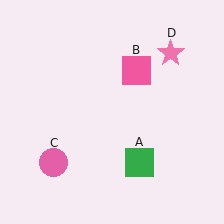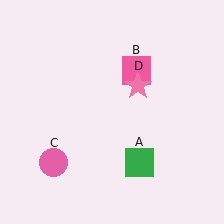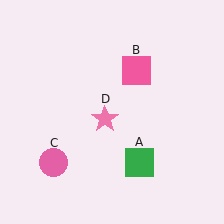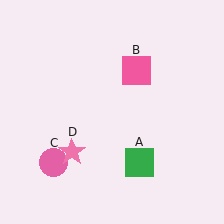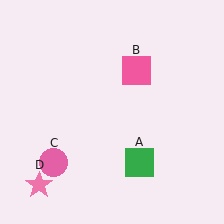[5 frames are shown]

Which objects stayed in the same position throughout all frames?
Green square (object A) and pink square (object B) and pink circle (object C) remained stationary.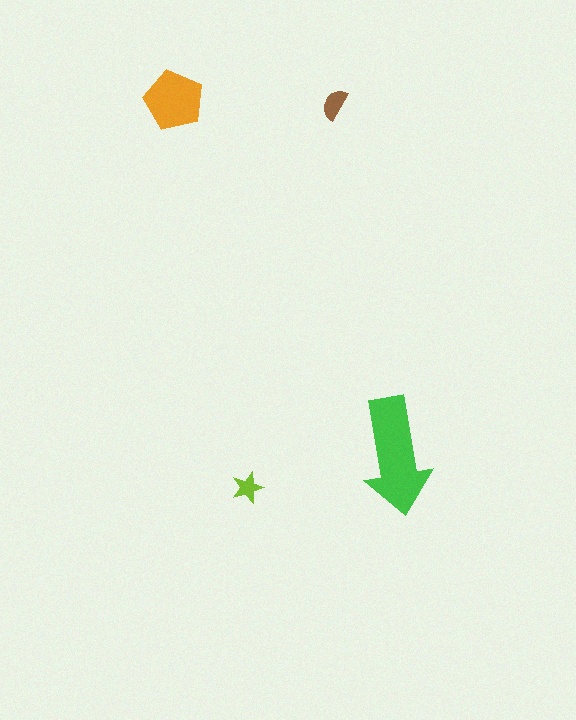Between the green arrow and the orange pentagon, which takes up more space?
The green arrow.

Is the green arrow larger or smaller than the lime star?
Larger.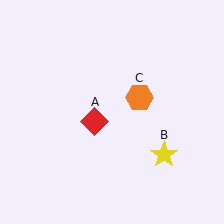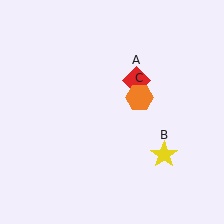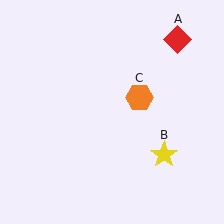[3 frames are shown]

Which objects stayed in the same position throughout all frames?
Yellow star (object B) and orange hexagon (object C) remained stationary.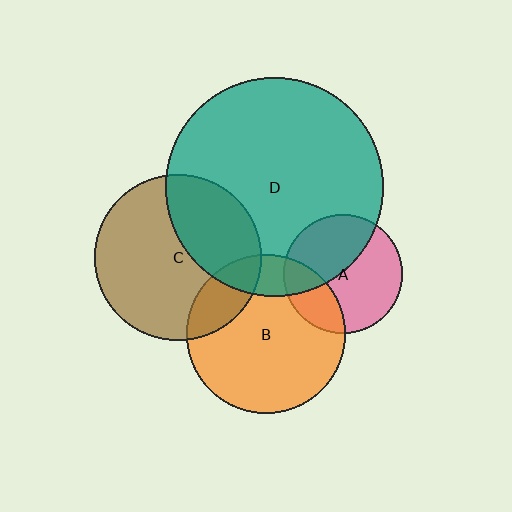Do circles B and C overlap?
Yes.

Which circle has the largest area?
Circle D (teal).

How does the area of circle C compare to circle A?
Approximately 2.0 times.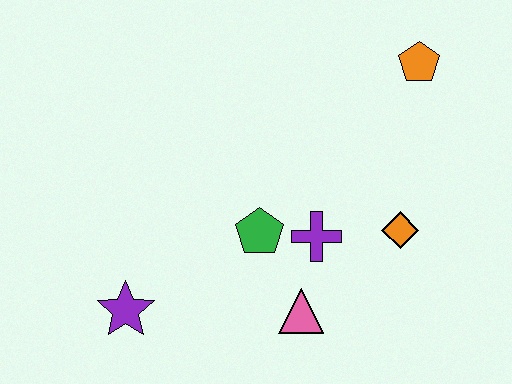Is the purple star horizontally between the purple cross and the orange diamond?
No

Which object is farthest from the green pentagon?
The orange pentagon is farthest from the green pentagon.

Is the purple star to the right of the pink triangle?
No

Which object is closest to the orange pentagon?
The orange diamond is closest to the orange pentagon.